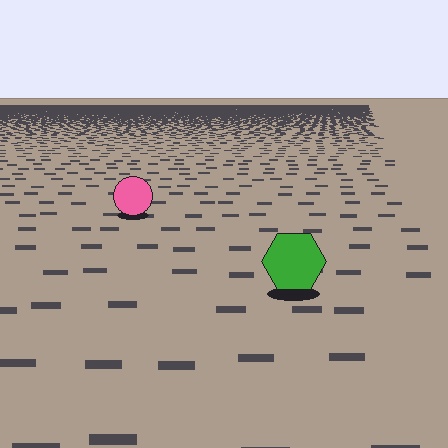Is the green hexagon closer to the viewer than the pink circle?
Yes. The green hexagon is closer — you can tell from the texture gradient: the ground texture is coarser near it.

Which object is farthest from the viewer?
The pink circle is farthest from the viewer. It appears smaller and the ground texture around it is denser.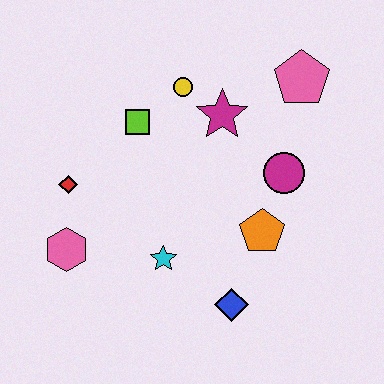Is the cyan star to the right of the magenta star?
No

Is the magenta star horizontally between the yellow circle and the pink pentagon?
Yes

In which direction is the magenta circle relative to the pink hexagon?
The magenta circle is to the right of the pink hexagon.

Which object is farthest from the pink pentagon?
The pink hexagon is farthest from the pink pentagon.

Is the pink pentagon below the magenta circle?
No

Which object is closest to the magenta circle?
The orange pentagon is closest to the magenta circle.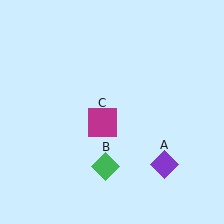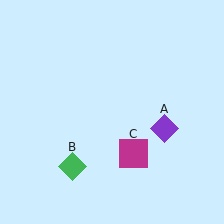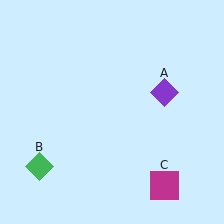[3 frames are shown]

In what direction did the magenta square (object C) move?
The magenta square (object C) moved down and to the right.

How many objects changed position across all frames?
3 objects changed position: purple diamond (object A), green diamond (object B), magenta square (object C).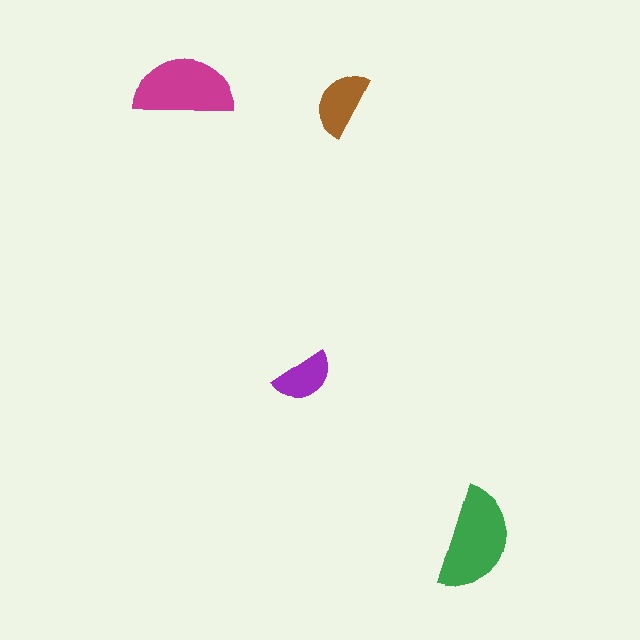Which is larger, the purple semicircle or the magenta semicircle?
The magenta one.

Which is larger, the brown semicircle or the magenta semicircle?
The magenta one.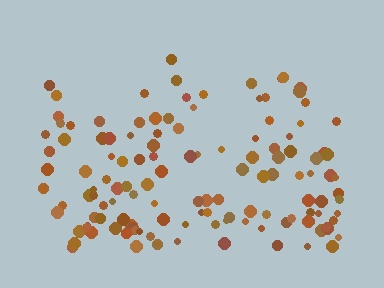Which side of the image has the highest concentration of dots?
The bottom.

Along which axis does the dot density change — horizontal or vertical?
Vertical.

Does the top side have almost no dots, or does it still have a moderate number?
Still a moderate number, just noticeably fewer than the bottom.